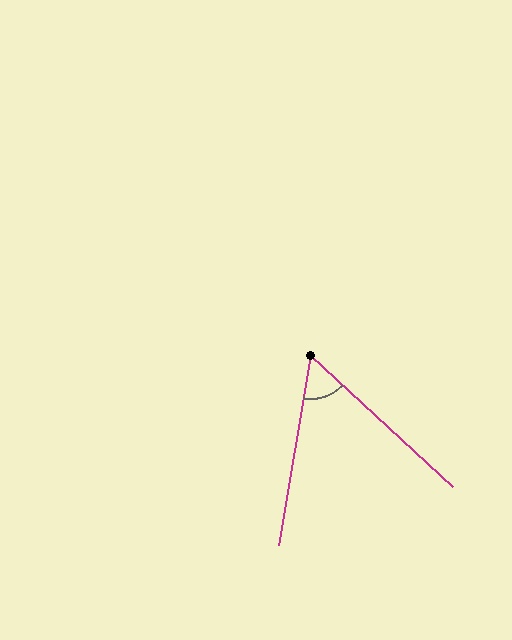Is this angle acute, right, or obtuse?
It is acute.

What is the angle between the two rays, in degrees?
Approximately 57 degrees.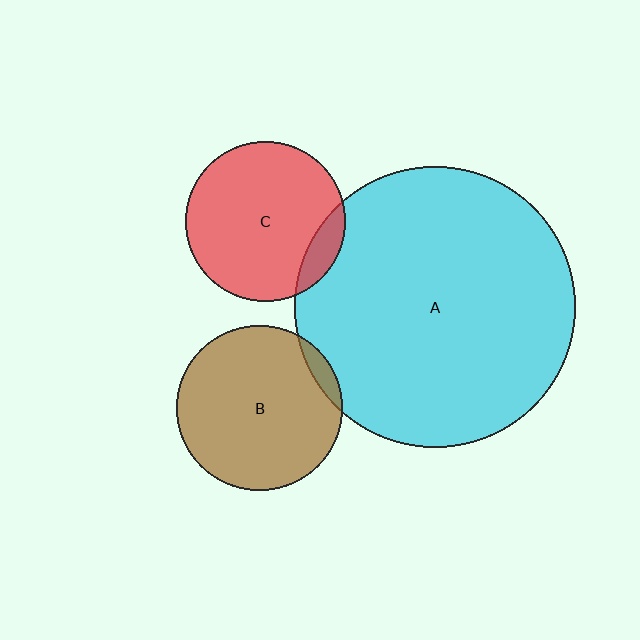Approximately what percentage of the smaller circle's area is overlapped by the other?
Approximately 5%.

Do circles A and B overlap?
Yes.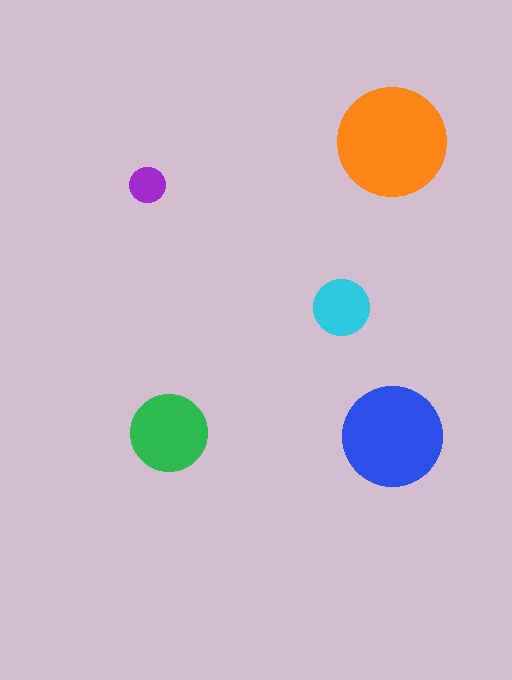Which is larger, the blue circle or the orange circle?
The orange one.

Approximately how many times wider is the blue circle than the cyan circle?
About 2 times wider.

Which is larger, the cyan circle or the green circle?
The green one.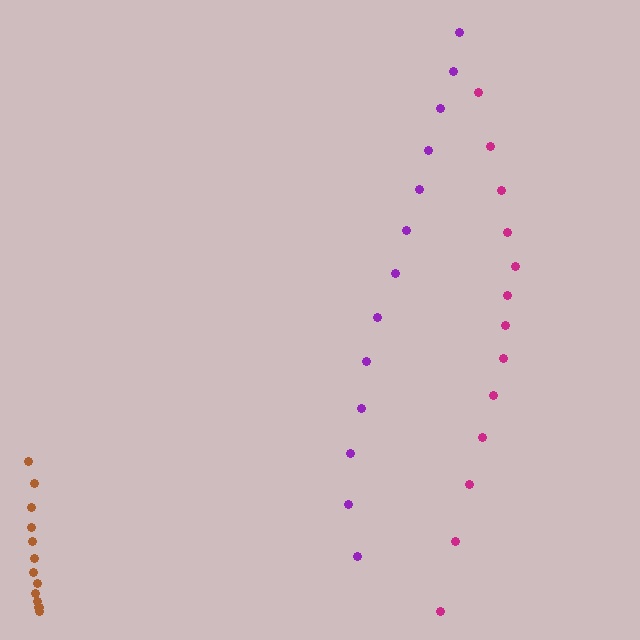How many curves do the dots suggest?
There are 3 distinct paths.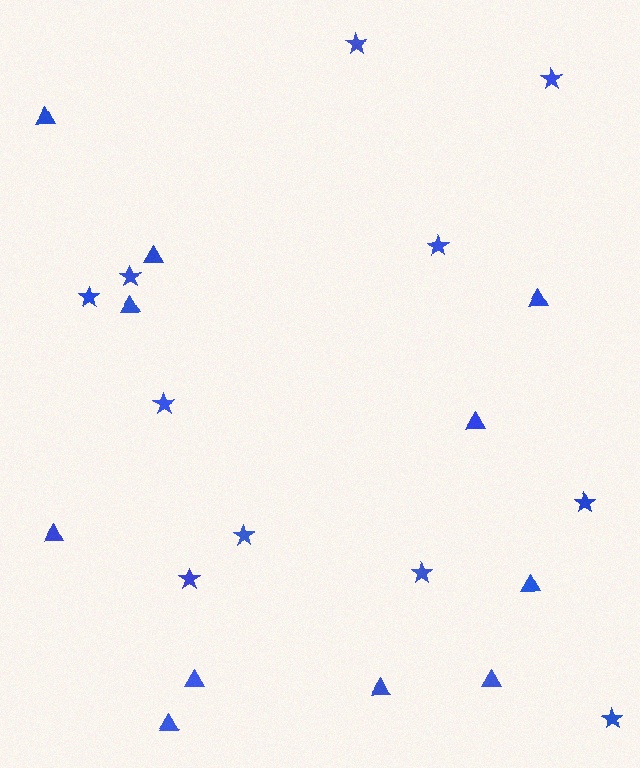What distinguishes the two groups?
There are 2 groups: one group of triangles (11) and one group of stars (11).